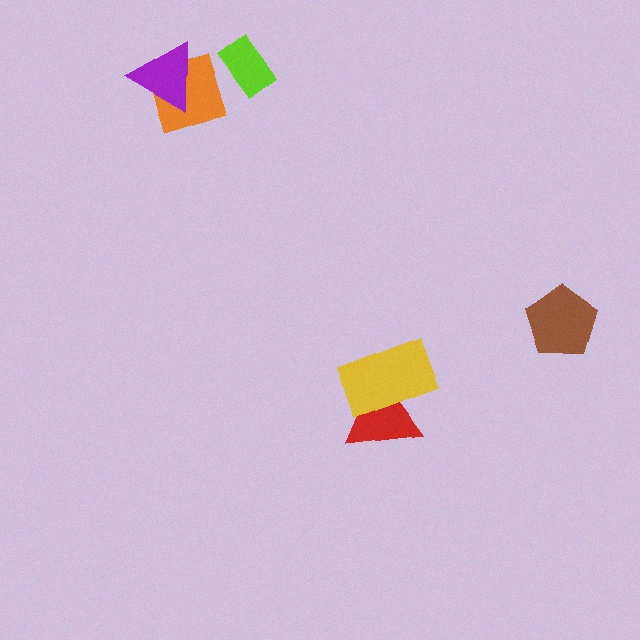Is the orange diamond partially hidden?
Yes, it is partially covered by another shape.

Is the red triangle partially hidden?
Yes, it is partially covered by another shape.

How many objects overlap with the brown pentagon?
0 objects overlap with the brown pentagon.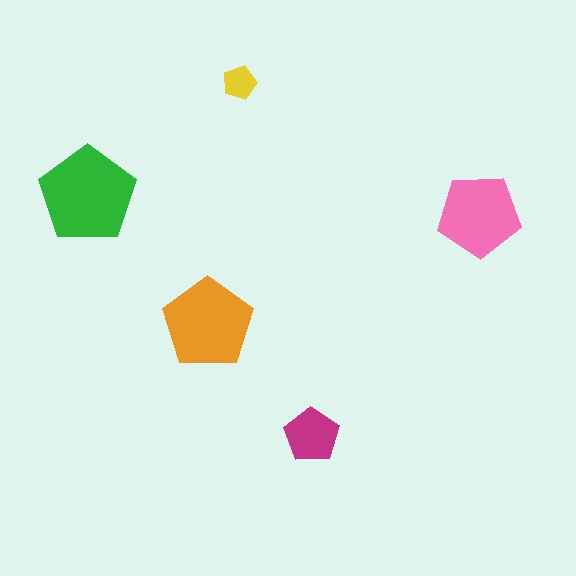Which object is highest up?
The yellow pentagon is topmost.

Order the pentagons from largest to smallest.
the green one, the orange one, the pink one, the magenta one, the yellow one.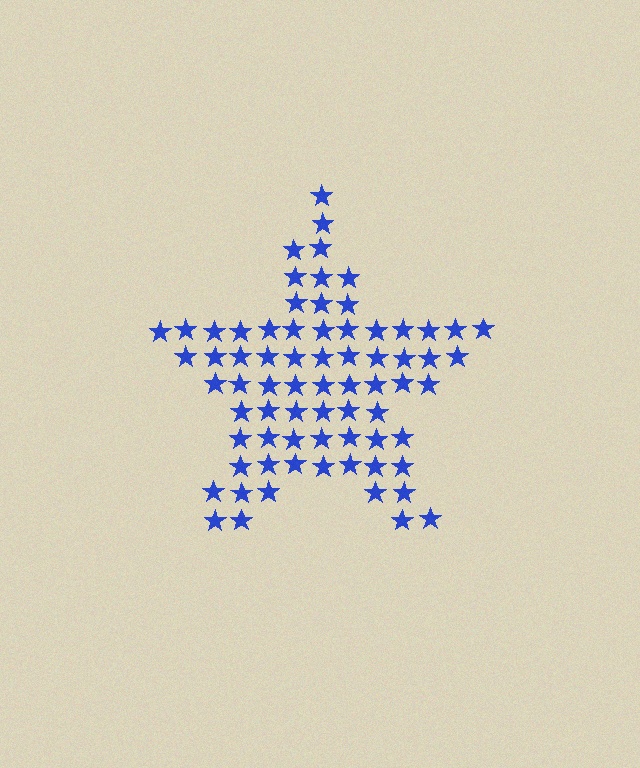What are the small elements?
The small elements are stars.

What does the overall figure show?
The overall figure shows a star.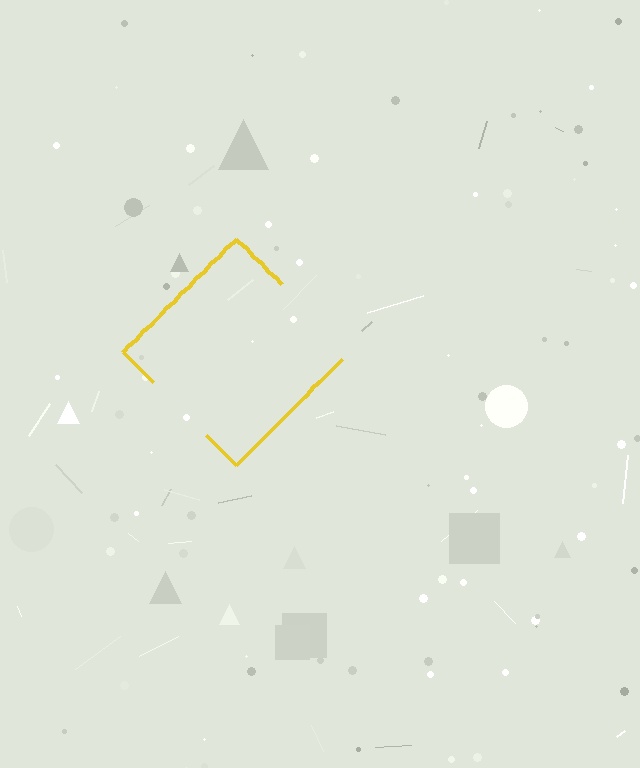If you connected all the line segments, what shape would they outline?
They would outline a diamond.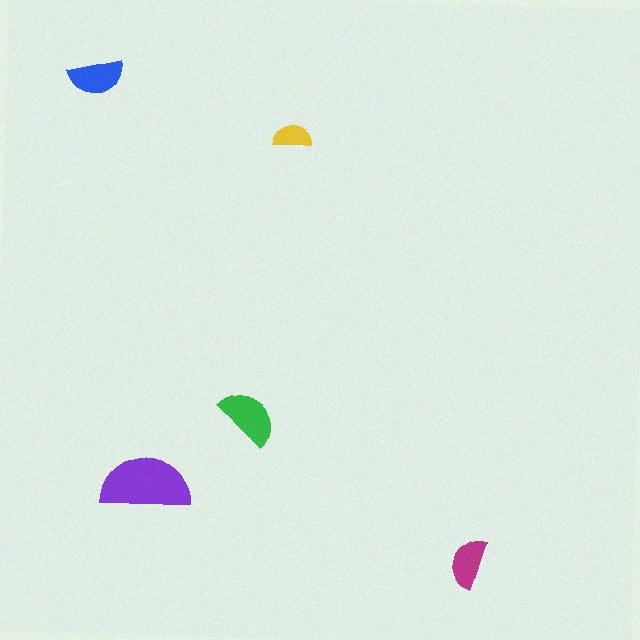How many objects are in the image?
There are 5 objects in the image.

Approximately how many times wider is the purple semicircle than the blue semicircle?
About 1.5 times wider.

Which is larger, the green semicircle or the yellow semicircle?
The green one.